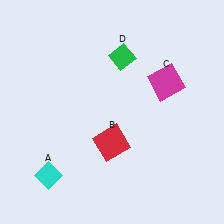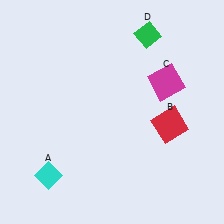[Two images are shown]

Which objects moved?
The objects that moved are: the red square (B), the green diamond (D).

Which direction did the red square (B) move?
The red square (B) moved right.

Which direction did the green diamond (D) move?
The green diamond (D) moved right.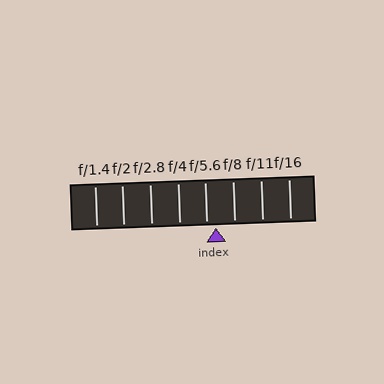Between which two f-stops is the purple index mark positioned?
The index mark is between f/5.6 and f/8.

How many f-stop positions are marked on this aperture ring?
There are 8 f-stop positions marked.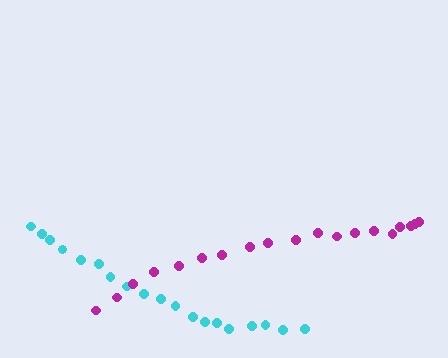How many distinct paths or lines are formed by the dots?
There are 2 distinct paths.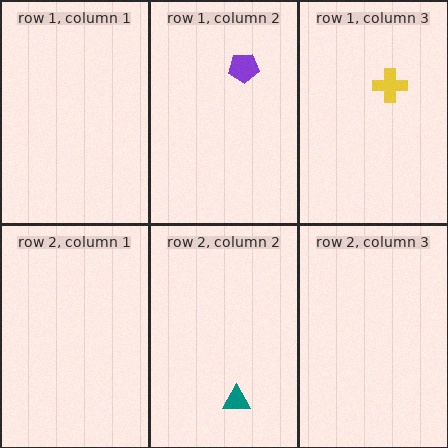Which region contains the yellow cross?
The row 1, column 3 region.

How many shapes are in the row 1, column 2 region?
1.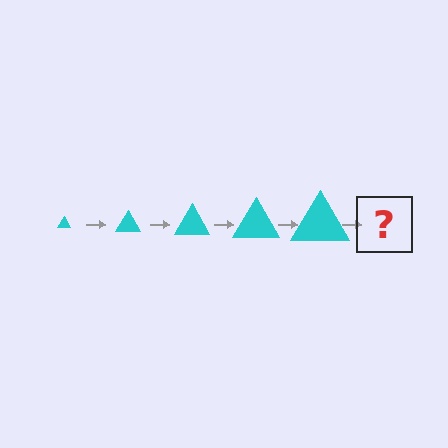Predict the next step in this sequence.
The next step is a cyan triangle, larger than the previous one.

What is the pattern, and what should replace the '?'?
The pattern is that the triangle gets progressively larger each step. The '?' should be a cyan triangle, larger than the previous one.